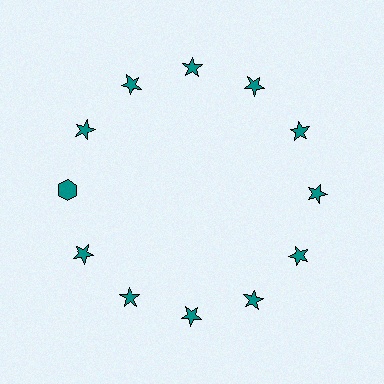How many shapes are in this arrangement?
There are 12 shapes arranged in a ring pattern.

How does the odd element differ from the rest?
It has a different shape: hexagon instead of star.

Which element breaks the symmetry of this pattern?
The teal hexagon at roughly the 9 o'clock position breaks the symmetry. All other shapes are teal stars.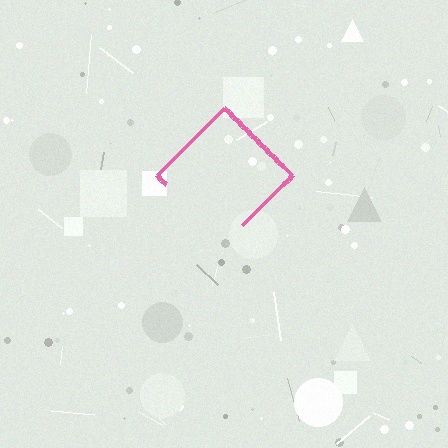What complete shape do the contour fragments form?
The contour fragments form a diamond.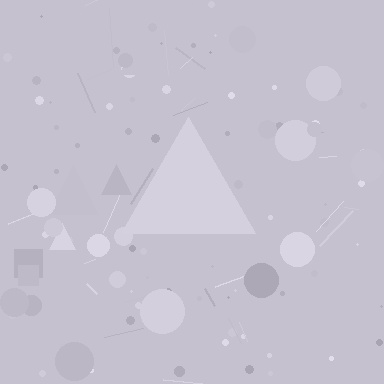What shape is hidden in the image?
A triangle is hidden in the image.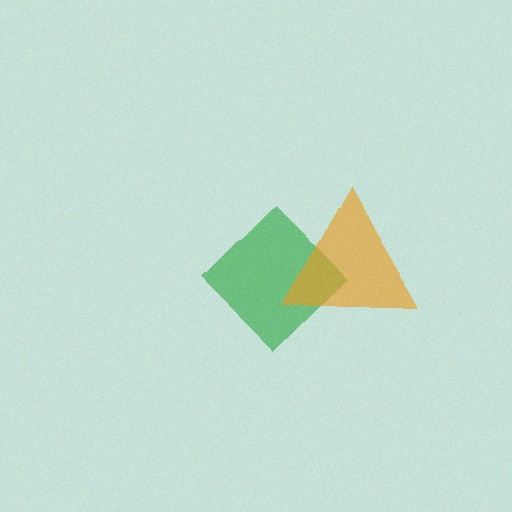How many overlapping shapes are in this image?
There are 2 overlapping shapes in the image.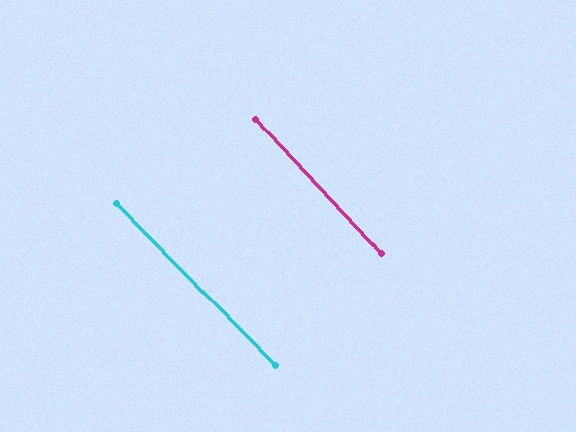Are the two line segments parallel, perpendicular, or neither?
Parallel — their directions differ by only 1.3°.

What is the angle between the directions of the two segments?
Approximately 1 degree.